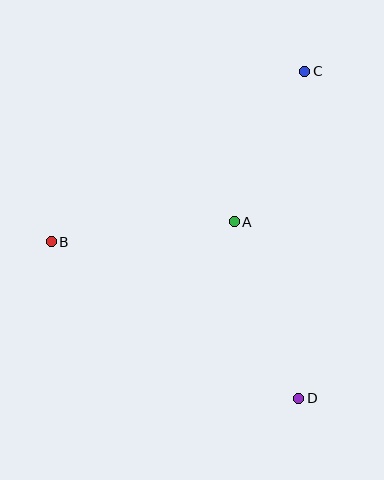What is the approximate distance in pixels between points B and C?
The distance between B and C is approximately 305 pixels.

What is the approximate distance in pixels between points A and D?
The distance between A and D is approximately 188 pixels.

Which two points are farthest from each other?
Points C and D are farthest from each other.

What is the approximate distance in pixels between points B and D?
The distance between B and D is approximately 293 pixels.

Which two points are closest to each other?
Points A and C are closest to each other.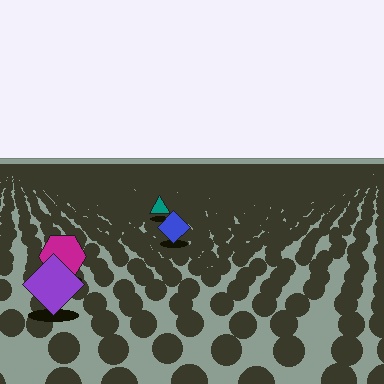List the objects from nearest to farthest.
From nearest to farthest: the purple diamond, the magenta hexagon, the blue diamond, the teal triangle.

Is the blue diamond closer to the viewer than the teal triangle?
Yes. The blue diamond is closer — you can tell from the texture gradient: the ground texture is coarser near it.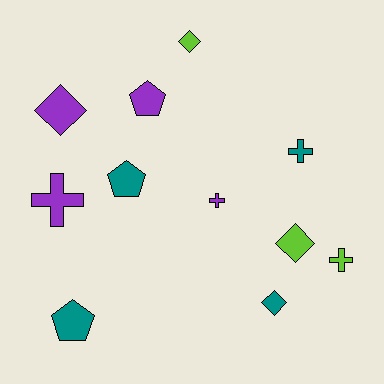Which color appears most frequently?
Purple, with 4 objects.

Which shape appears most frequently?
Cross, with 4 objects.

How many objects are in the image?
There are 11 objects.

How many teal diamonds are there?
There is 1 teal diamond.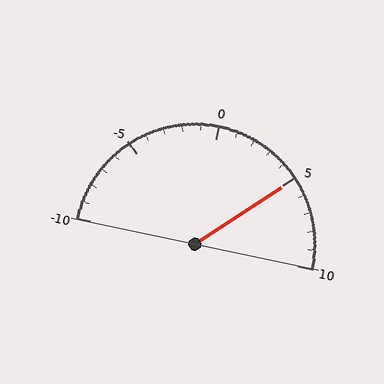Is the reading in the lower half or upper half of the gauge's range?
The reading is in the upper half of the range (-10 to 10).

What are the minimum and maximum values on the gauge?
The gauge ranges from -10 to 10.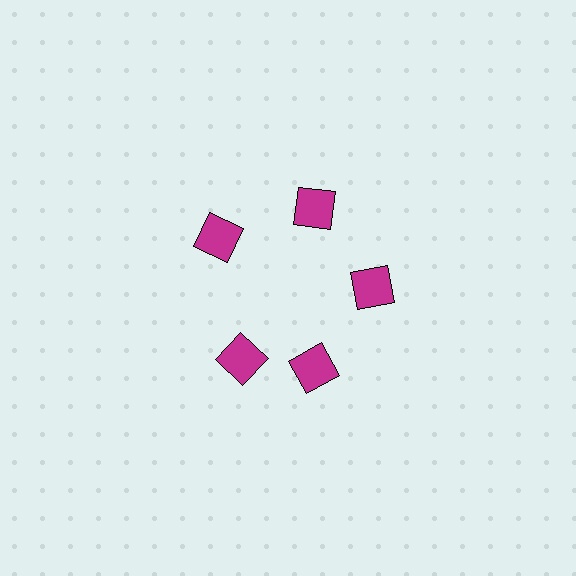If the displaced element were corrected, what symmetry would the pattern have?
It would have 5-fold rotational symmetry — the pattern would map onto itself every 72 degrees.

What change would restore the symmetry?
The symmetry would be restored by rotating it back into even spacing with its neighbors so that all 5 squares sit at equal angles and equal distance from the center.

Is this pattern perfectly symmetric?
No. The 5 magenta squares are arranged in a ring, but one element near the 8 o'clock position is rotated out of alignment along the ring, breaking the 5-fold rotational symmetry.